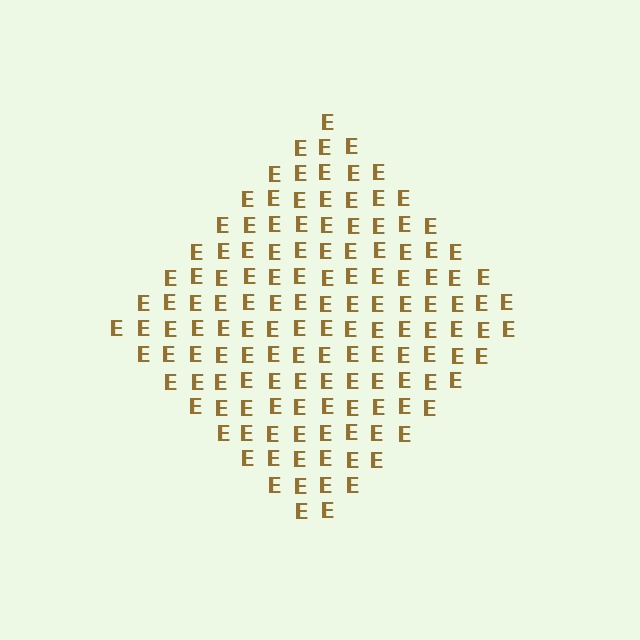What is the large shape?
The large shape is a diamond.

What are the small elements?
The small elements are letter E's.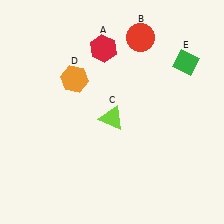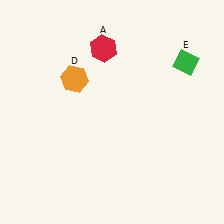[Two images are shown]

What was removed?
The lime triangle (C), the red circle (B) were removed in Image 2.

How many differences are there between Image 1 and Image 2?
There are 2 differences between the two images.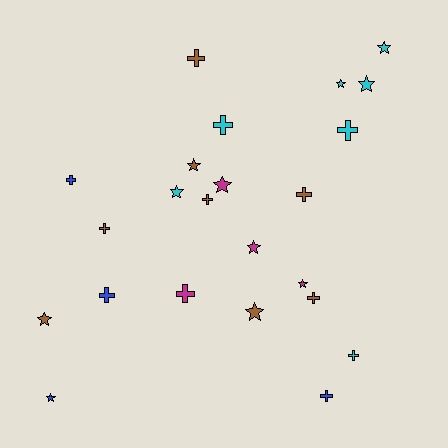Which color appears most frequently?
Brown, with 8 objects.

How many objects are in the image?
There are 23 objects.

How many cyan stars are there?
There are 4 cyan stars.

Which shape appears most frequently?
Cross, with 12 objects.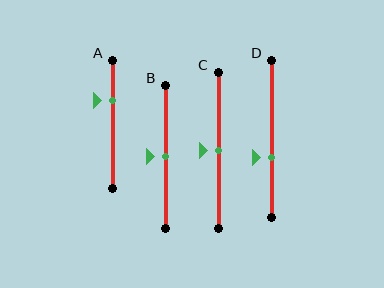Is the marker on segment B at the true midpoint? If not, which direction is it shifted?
Yes, the marker on segment B is at the true midpoint.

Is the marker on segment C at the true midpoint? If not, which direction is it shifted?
Yes, the marker on segment C is at the true midpoint.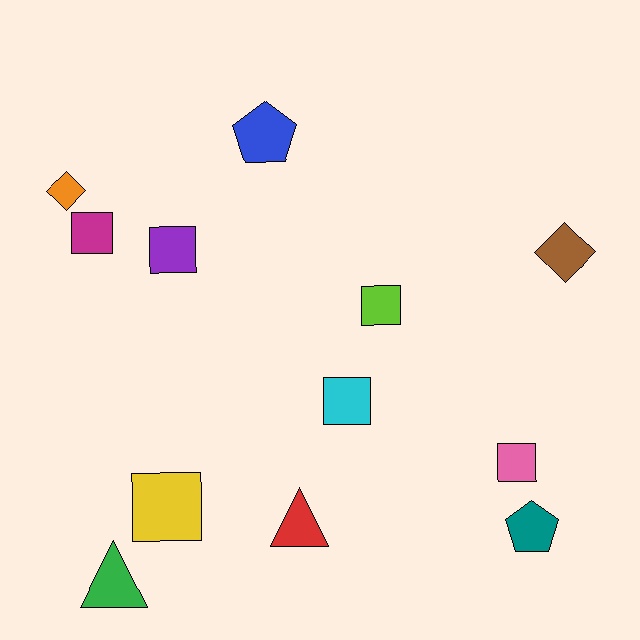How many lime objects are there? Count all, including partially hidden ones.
There is 1 lime object.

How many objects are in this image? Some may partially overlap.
There are 12 objects.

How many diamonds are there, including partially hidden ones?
There are 2 diamonds.